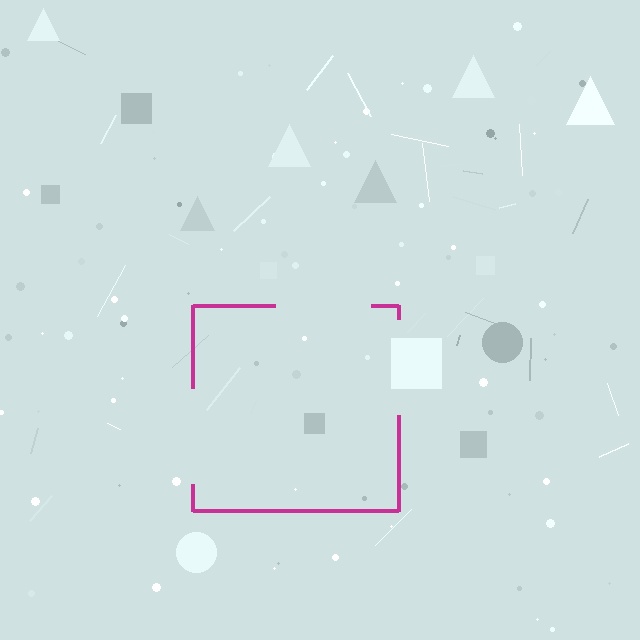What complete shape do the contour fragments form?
The contour fragments form a square.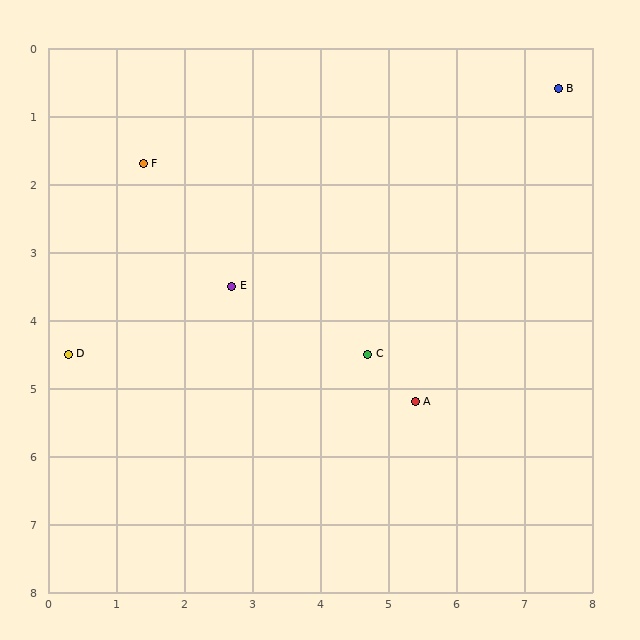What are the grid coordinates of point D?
Point D is at approximately (0.3, 4.5).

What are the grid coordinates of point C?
Point C is at approximately (4.7, 4.5).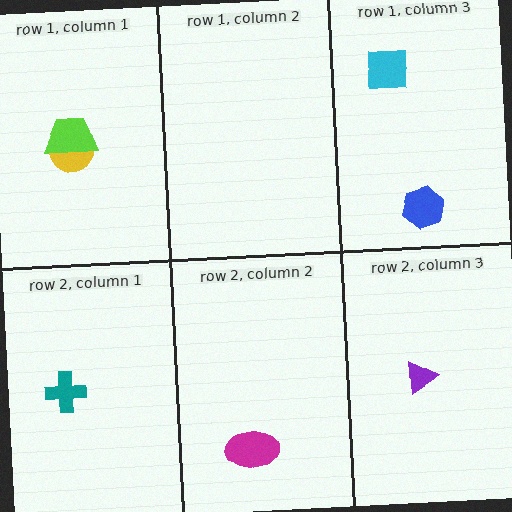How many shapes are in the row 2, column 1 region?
1.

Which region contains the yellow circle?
The row 1, column 1 region.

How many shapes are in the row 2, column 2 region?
1.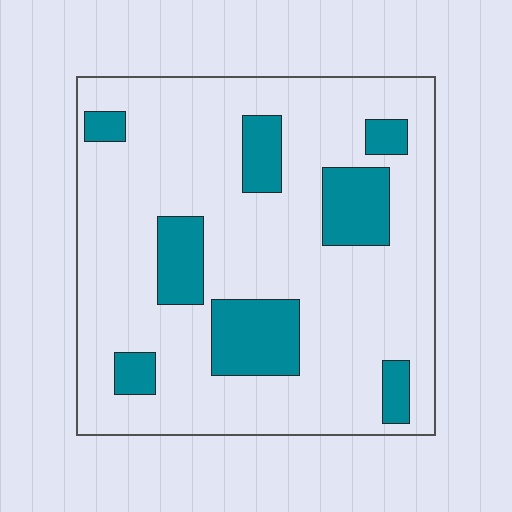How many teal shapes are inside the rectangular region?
8.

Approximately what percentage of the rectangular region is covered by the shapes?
Approximately 20%.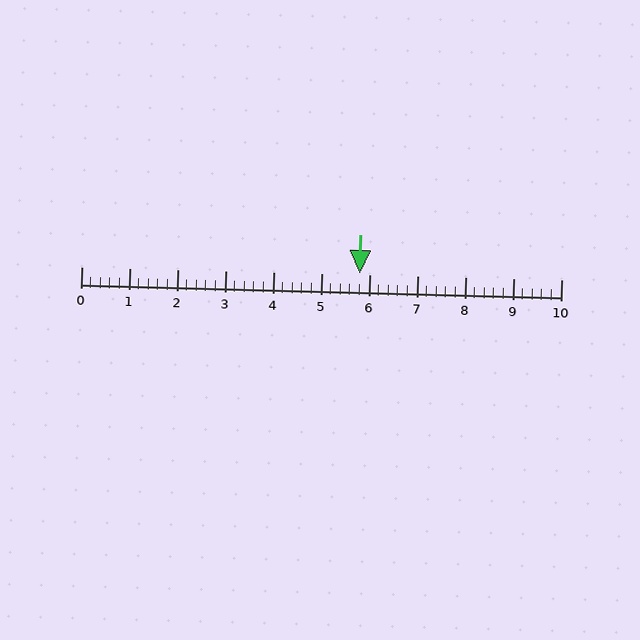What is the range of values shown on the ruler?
The ruler shows values from 0 to 10.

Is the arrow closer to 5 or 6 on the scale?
The arrow is closer to 6.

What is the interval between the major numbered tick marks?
The major tick marks are spaced 1 units apart.